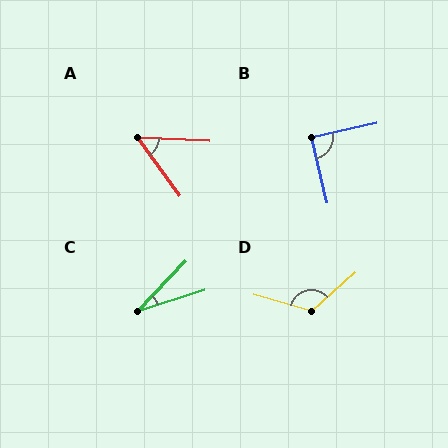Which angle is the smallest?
C, at approximately 28 degrees.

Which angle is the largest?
D, at approximately 123 degrees.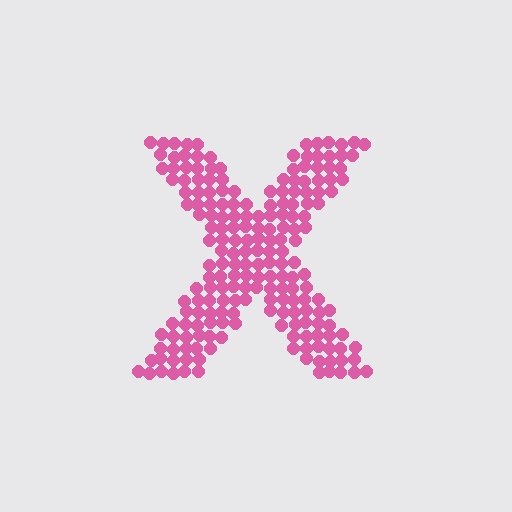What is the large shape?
The large shape is the letter X.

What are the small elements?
The small elements are circles.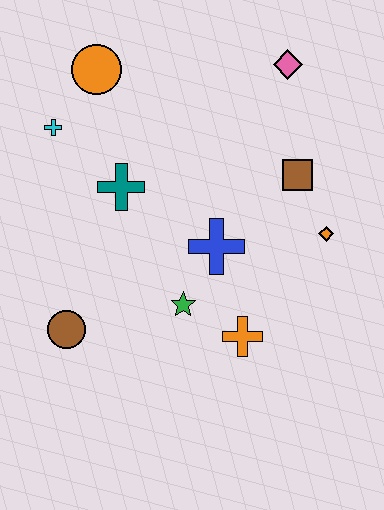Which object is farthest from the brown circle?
The pink diamond is farthest from the brown circle.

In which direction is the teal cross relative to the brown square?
The teal cross is to the left of the brown square.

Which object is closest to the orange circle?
The cyan cross is closest to the orange circle.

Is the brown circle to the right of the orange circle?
No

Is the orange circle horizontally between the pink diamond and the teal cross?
No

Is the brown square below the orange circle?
Yes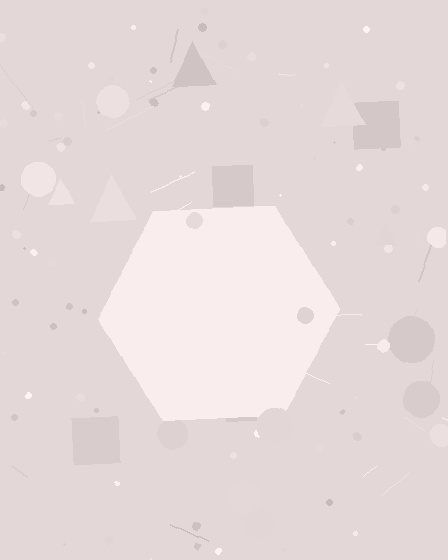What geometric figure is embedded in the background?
A hexagon is embedded in the background.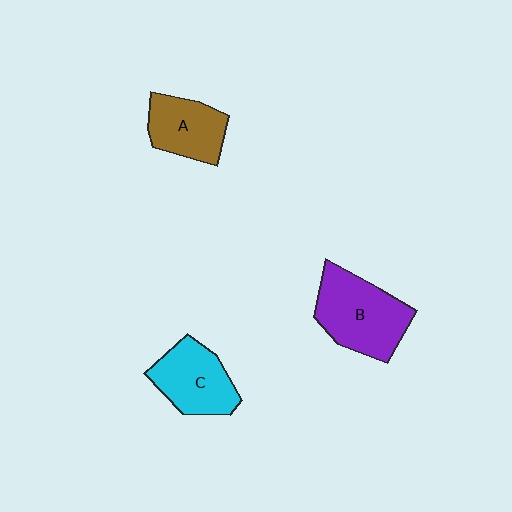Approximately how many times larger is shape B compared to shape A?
Approximately 1.4 times.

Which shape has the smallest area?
Shape A (brown).